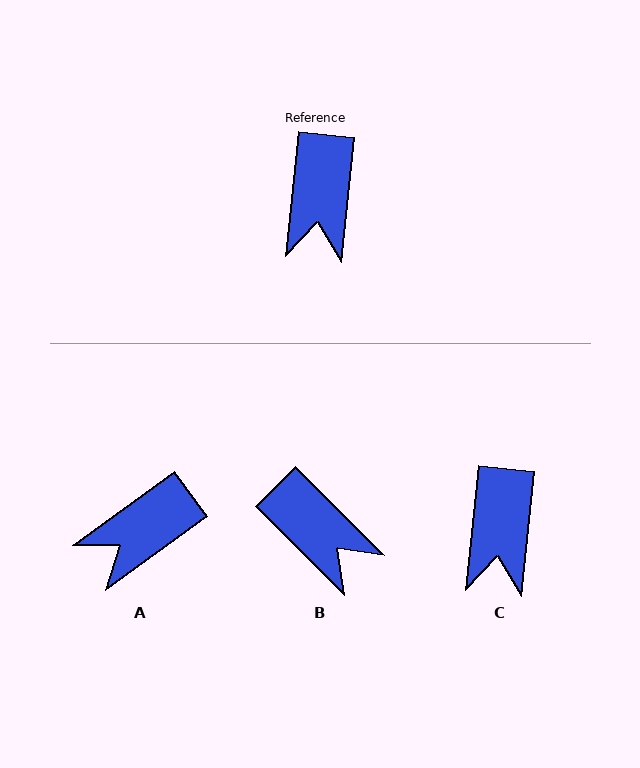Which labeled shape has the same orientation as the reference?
C.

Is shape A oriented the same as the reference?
No, it is off by about 48 degrees.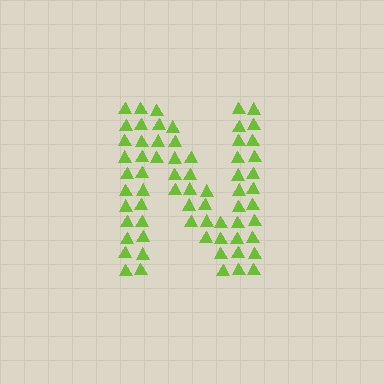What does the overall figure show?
The overall figure shows the letter N.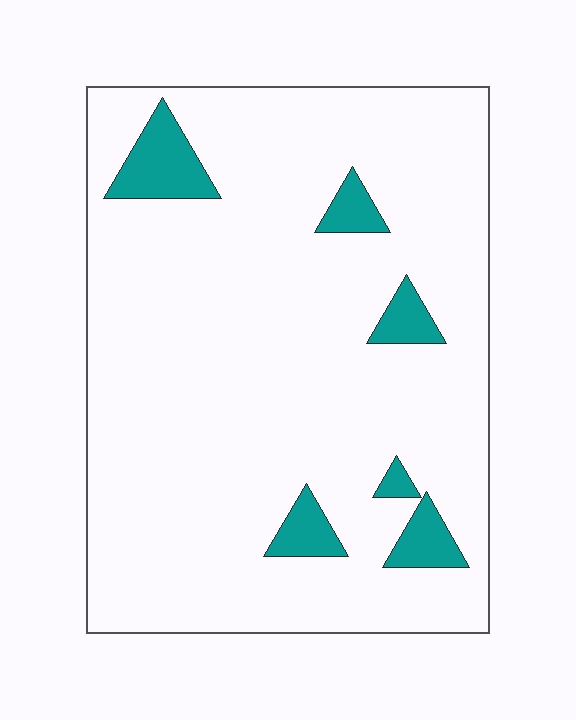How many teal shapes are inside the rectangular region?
6.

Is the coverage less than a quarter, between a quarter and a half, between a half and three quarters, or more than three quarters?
Less than a quarter.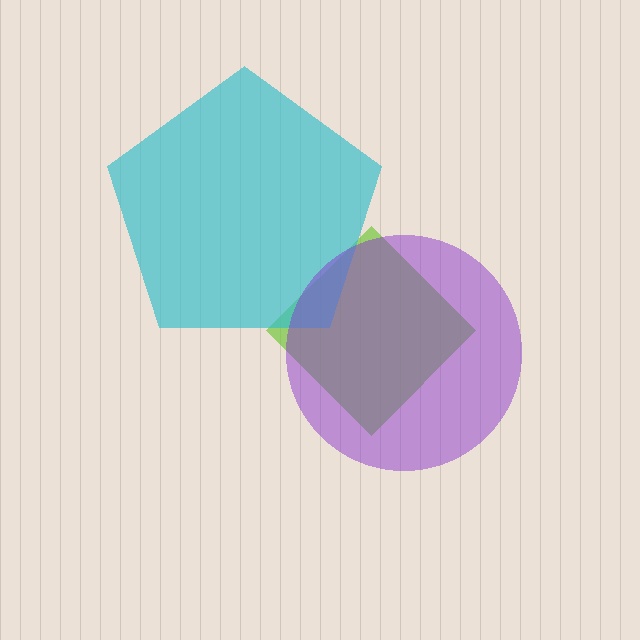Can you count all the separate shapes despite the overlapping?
Yes, there are 3 separate shapes.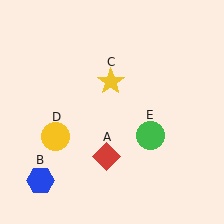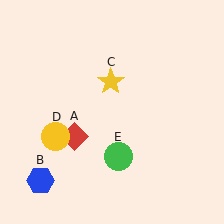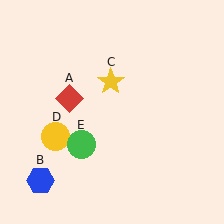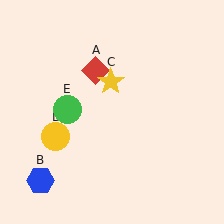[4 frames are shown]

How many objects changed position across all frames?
2 objects changed position: red diamond (object A), green circle (object E).